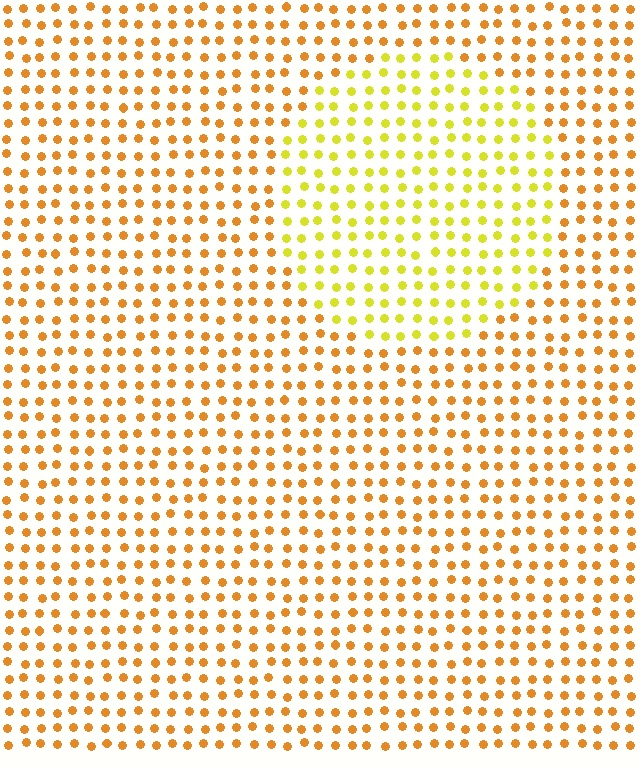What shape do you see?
I see a circle.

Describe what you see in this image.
The image is filled with small orange elements in a uniform arrangement. A circle-shaped region is visible where the elements are tinted to a slightly different hue, forming a subtle color boundary.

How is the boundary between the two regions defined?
The boundary is defined purely by a slight shift in hue (about 32 degrees). Spacing, size, and orientation are identical on both sides.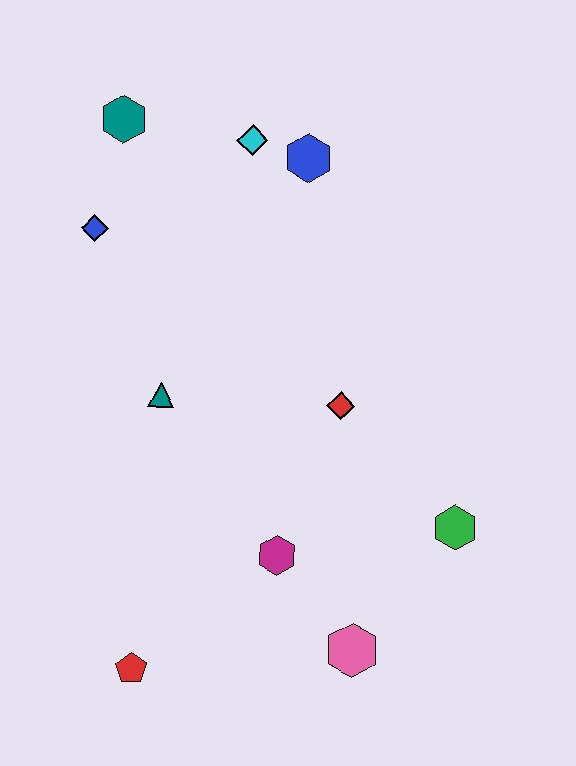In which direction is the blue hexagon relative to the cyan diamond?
The blue hexagon is to the right of the cyan diamond.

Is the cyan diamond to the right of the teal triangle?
Yes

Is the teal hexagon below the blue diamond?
No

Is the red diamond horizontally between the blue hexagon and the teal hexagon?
No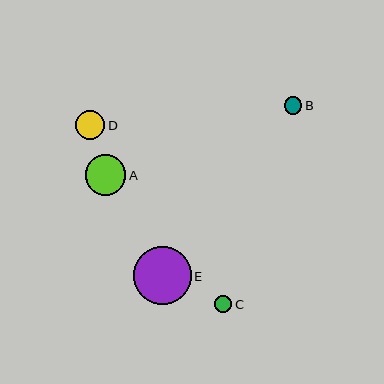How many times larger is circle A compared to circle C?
Circle A is approximately 2.4 times the size of circle C.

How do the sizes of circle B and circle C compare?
Circle B and circle C are approximately the same size.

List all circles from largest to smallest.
From largest to smallest: E, A, D, B, C.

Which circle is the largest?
Circle E is the largest with a size of approximately 58 pixels.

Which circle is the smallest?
Circle C is the smallest with a size of approximately 17 pixels.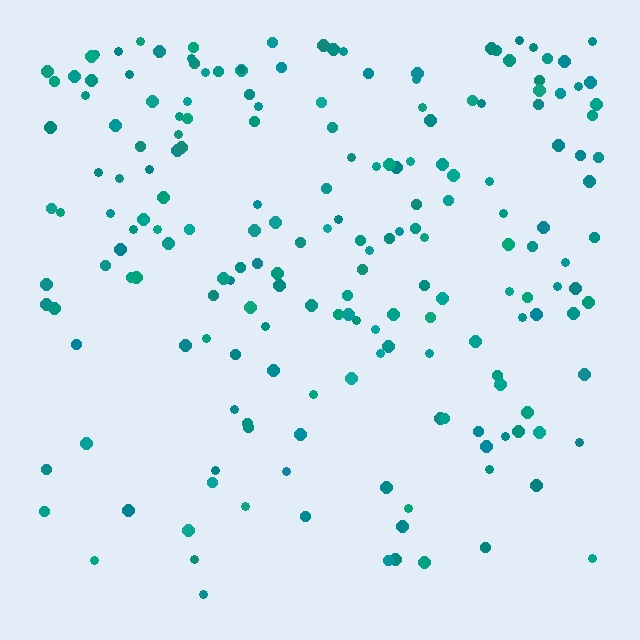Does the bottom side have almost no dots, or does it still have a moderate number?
Still a moderate number, just noticeably fewer than the top.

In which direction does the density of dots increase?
From bottom to top, with the top side densest.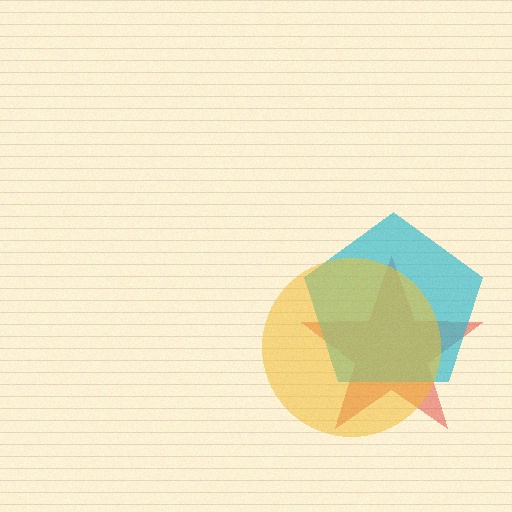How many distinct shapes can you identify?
There are 3 distinct shapes: a red star, a cyan pentagon, a yellow circle.